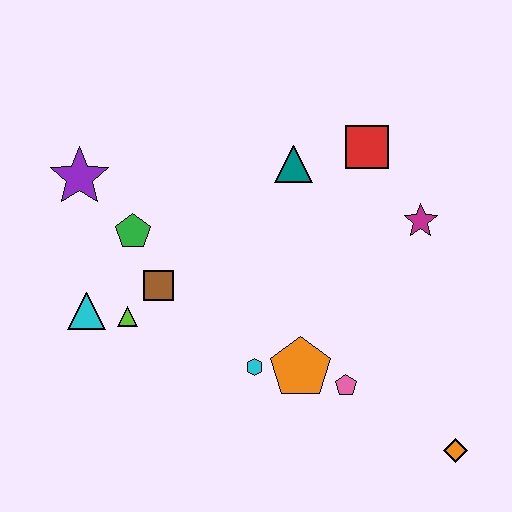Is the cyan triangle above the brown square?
No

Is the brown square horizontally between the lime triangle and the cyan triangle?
No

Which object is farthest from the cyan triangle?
The orange diamond is farthest from the cyan triangle.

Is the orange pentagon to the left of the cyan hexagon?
No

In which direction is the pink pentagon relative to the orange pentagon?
The pink pentagon is to the right of the orange pentagon.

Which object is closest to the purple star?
The green pentagon is closest to the purple star.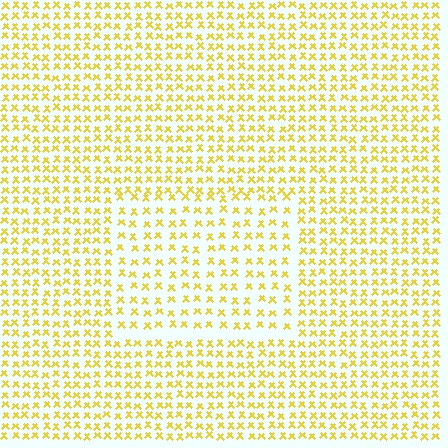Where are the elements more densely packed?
The elements are more densely packed outside the rectangle boundary.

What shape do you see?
I see a rectangle.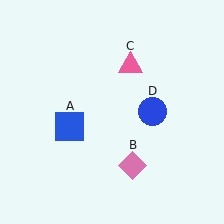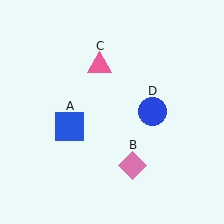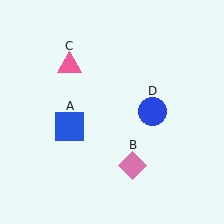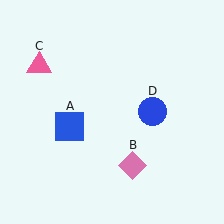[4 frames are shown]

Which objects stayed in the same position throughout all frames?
Blue square (object A) and pink diamond (object B) and blue circle (object D) remained stationary.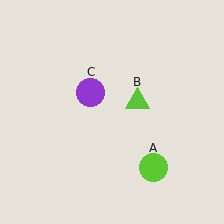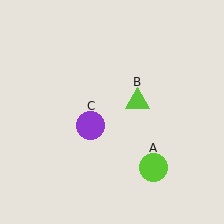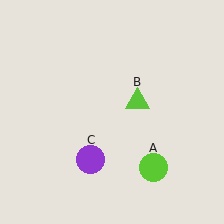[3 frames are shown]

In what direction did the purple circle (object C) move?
The purple circle (object C) moved down.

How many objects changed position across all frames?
1 object changed position: purple circle (object C).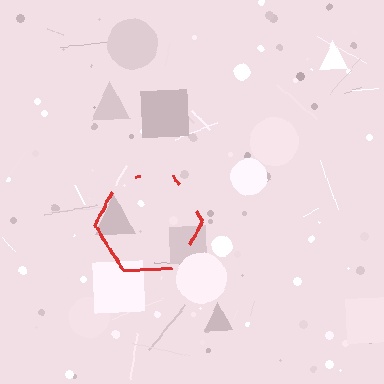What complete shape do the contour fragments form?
The contour fragments form a hexagon.